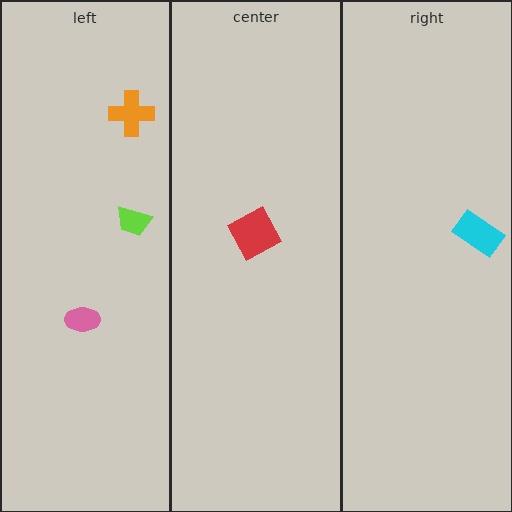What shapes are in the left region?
The orange cross, the pink ellipse, the lime trapezoid.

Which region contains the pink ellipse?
The left region.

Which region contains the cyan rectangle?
The right region.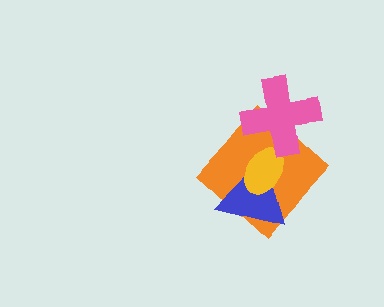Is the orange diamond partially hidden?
Yes, it is partially covered by another shape.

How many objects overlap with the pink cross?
2 objects overlap with the pink cross.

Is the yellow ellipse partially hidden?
Yes, it is partially covered by another shape.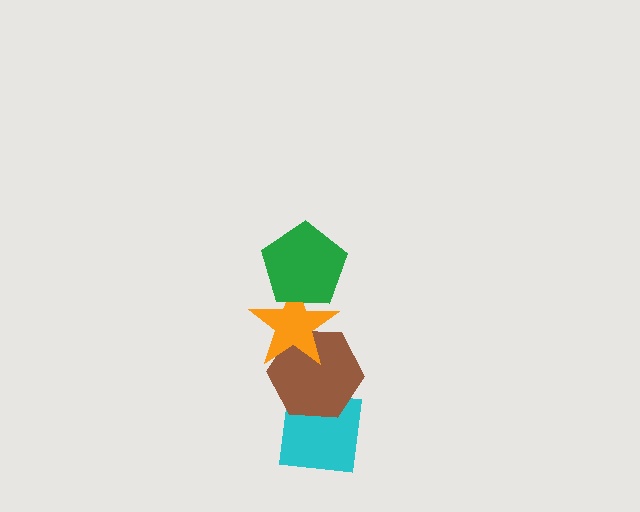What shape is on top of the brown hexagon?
The orange star is on top of the brown hexagon.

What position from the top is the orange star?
The orange star is 2nd from the top.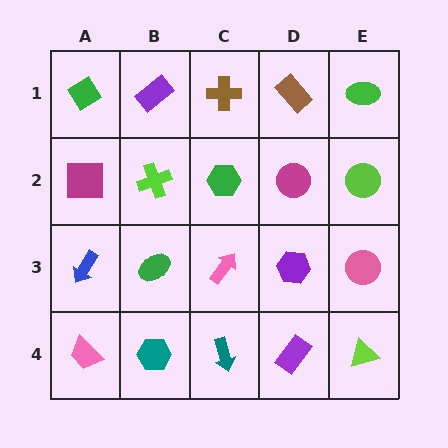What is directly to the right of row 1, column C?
A brown rectangle.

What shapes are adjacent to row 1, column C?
A green hexagon (row 2, column C), a purple rectangle (row 1, column B), a brown rectangle (row 1, column D).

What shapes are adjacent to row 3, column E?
A lime circle (row 2, column E), a lime triangle (row 4, column E), a purple hexagon (row 3, column D).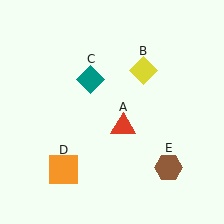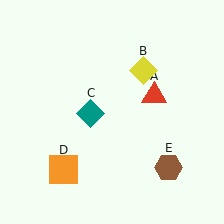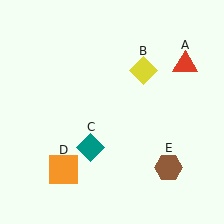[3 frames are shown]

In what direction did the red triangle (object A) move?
The red triangle (object A) moved up and to the right.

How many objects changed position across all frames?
2 objects changed position: red triangle (object A), teal diamond (object C).